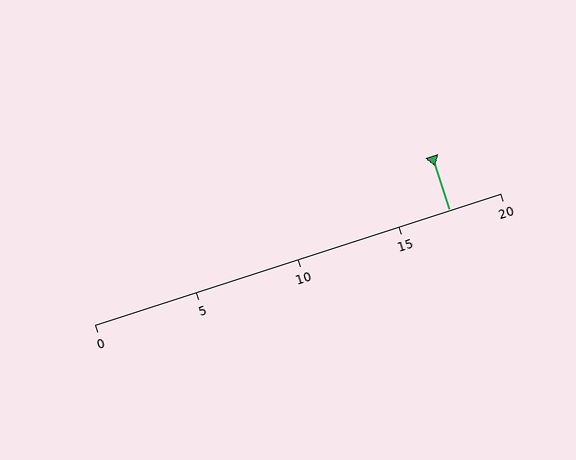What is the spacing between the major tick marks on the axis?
The major ticks are spaced 5 apart.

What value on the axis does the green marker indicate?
The marker indicates approximately 17.5.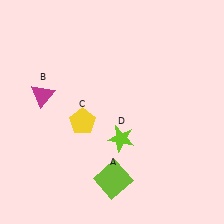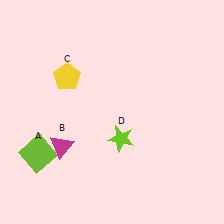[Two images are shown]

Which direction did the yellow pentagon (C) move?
The yellow pentagon (C) moved up.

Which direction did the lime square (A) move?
The lime square (A) moved left.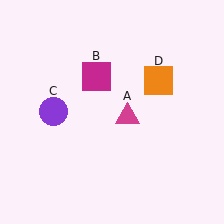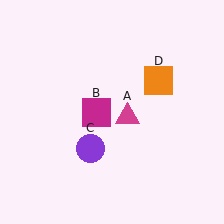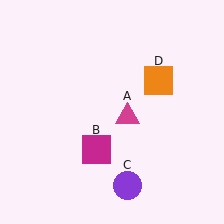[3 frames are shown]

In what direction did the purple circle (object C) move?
The purple circle (object C) moved down and to the right.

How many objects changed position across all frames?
2 objects changed position: magenta square (object B), purple circle (object C).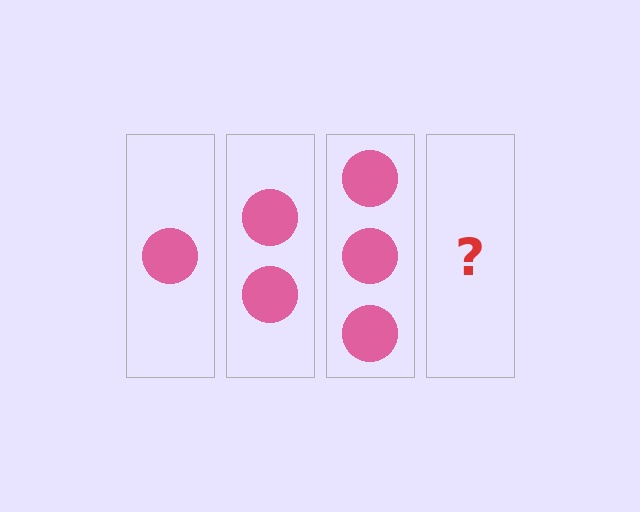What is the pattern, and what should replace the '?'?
The pattern is that each step adds one more circle. The '?' should be 4 circles.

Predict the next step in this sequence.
The next step is 4 circles.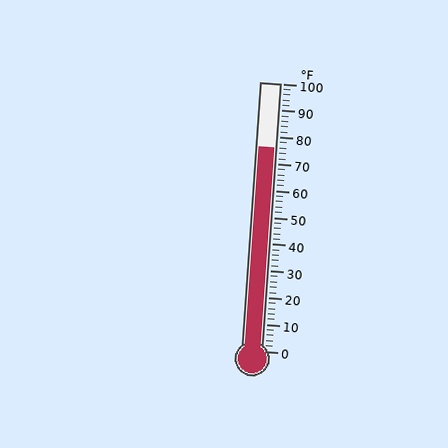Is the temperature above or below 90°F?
The temperature is below 90°F.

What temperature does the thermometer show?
The thermometer shows approximately 76°F.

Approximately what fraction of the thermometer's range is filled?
The thermometer is filled to approximately 75% of its range.